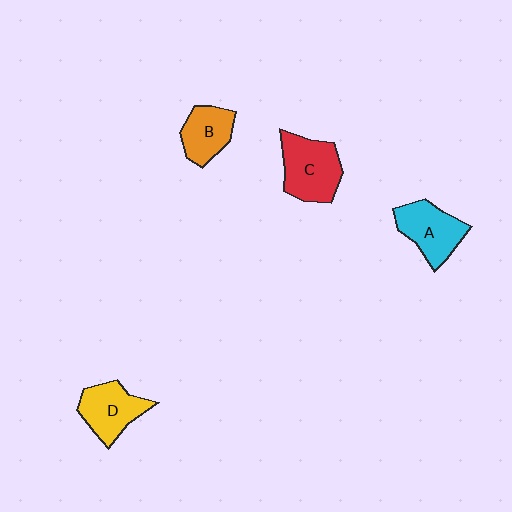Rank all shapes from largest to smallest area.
From largest to smallest: C (red), A (cyan), D (yellow), B (orange).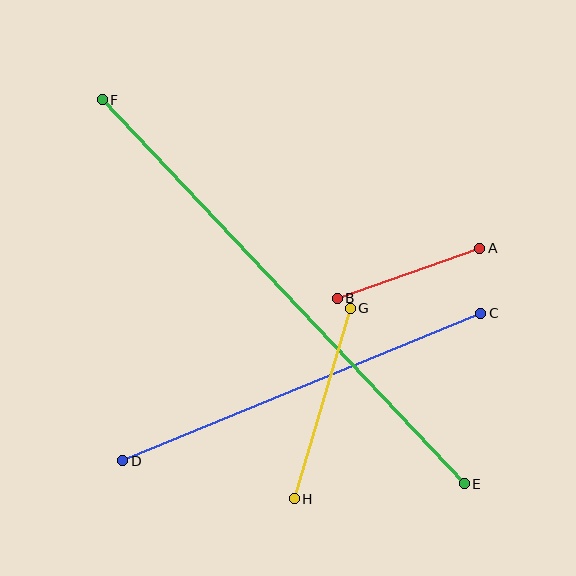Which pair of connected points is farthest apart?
Points E and F are farthest apart.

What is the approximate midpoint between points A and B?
The midpoint is at approximately (408, 273) pixels.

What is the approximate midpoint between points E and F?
The midpoint is at approximately (283, 292) pixels.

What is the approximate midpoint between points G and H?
The midpoint is at approximately (322, 404) pixels.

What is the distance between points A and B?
The distance is approximately 151 pixels.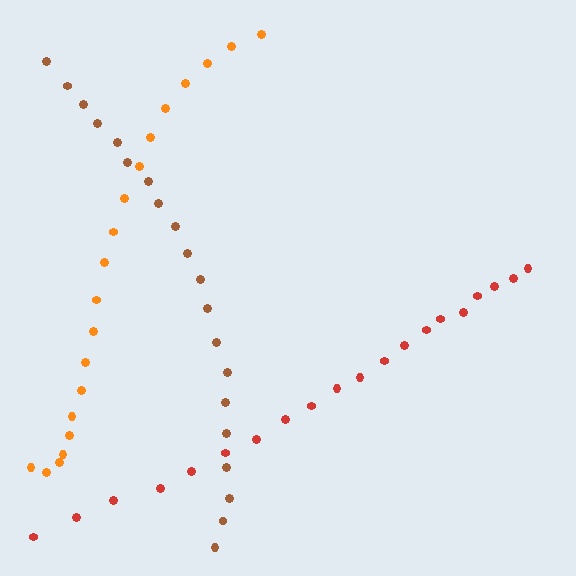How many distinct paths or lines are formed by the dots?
There are 3 distinct paths.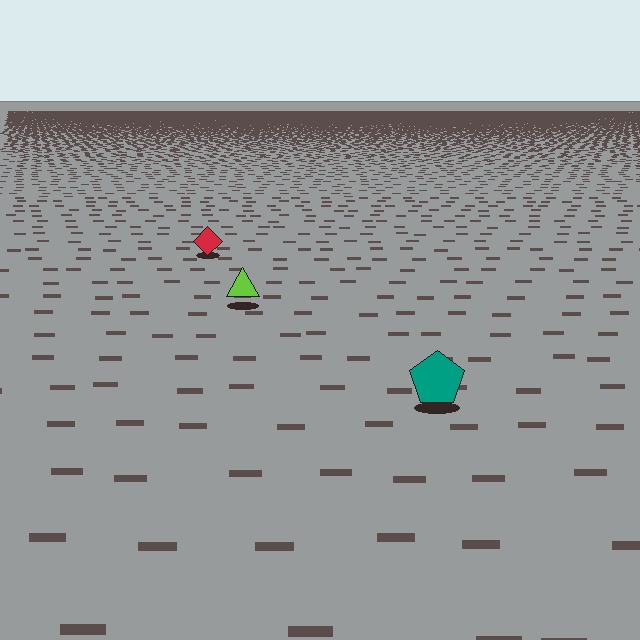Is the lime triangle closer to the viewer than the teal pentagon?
No. The teal pentagon is closer — you can tell from the texture gradient: the ground texture is coarser near it.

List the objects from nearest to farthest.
From nearest to farthest: the teal pentagon, the lime triangle, the red diamond.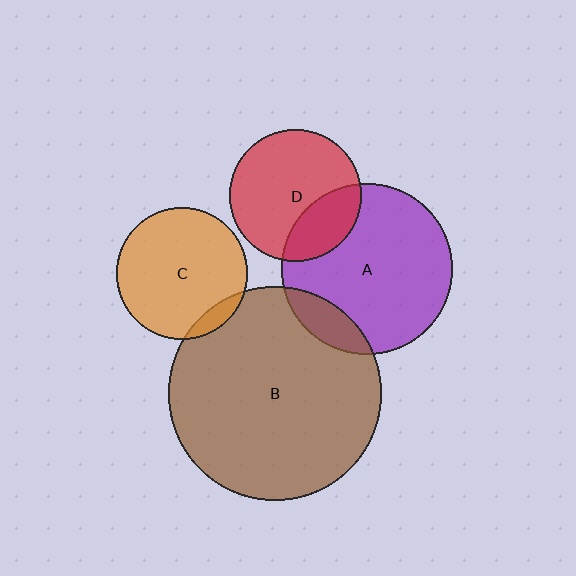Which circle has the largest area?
Circle B (brown).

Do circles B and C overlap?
Yes.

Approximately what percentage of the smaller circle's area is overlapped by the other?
Approximately 10%.